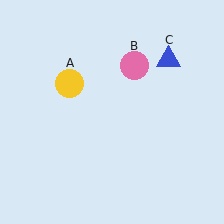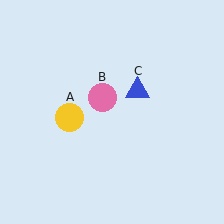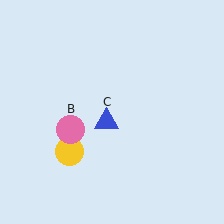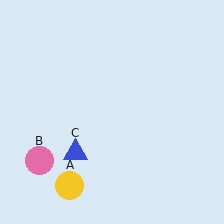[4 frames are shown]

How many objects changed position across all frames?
3 objects changed position: yellow circle (object A), pink circle (object B), blue triangle (object C).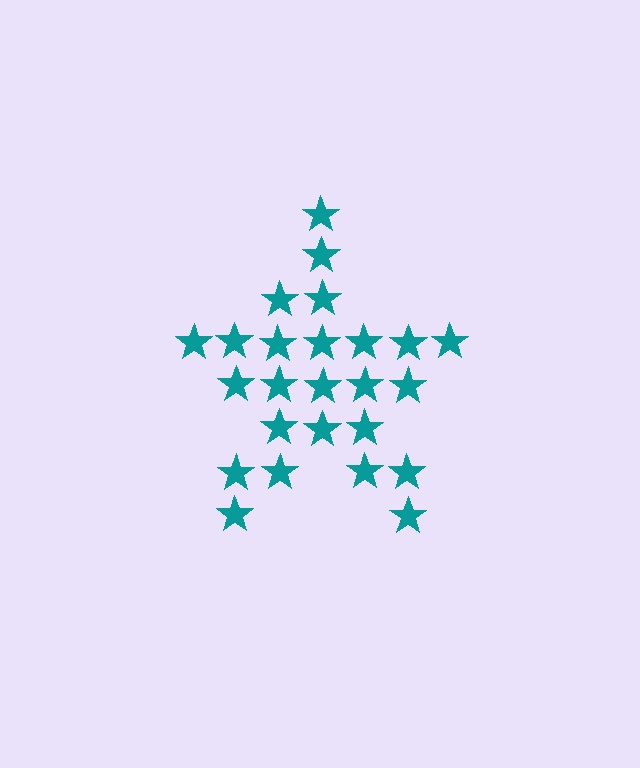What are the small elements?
The small elements are stars.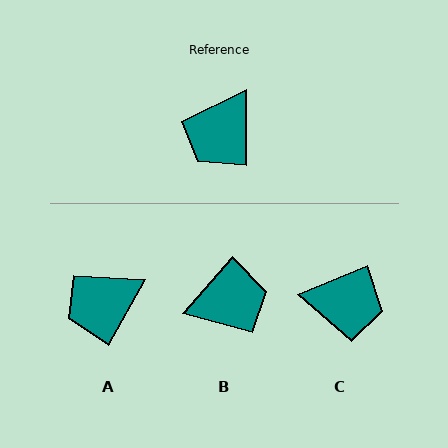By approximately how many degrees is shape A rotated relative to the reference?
Approximately 29 degrees clockwise.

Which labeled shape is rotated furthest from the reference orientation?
B, about 139 degrees away.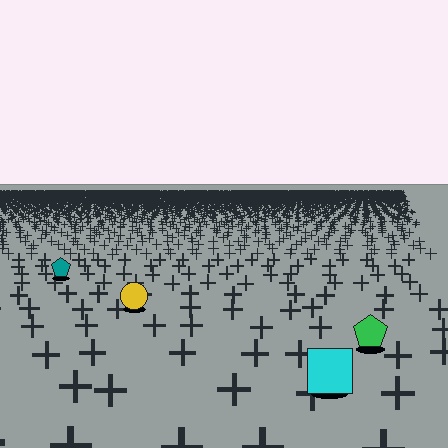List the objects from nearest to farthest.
From nearest to farthest: the cyan square, the green pentagon, the yellow circle, the teal pentagon.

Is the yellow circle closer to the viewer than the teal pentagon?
Yes. The yellow circle is closer — you can tell from the texture gradient: the ground texture is coarser near it.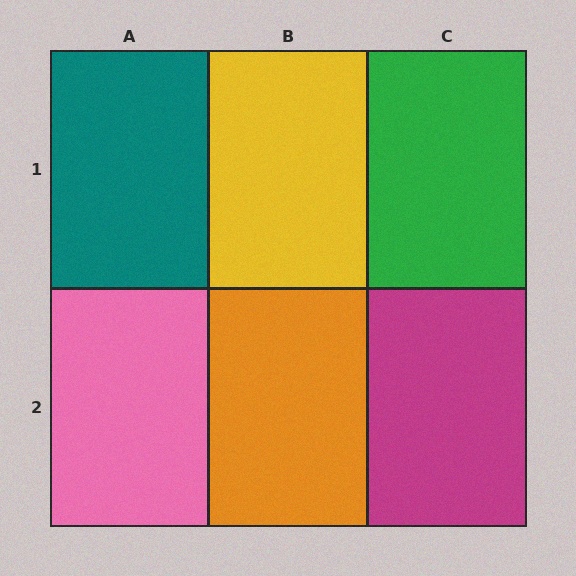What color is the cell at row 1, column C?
Green.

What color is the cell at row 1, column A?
Teal.